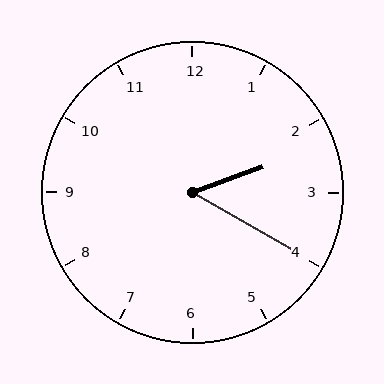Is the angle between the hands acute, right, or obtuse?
It is acute.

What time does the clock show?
2:20.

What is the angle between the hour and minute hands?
Approximately 50 degrees.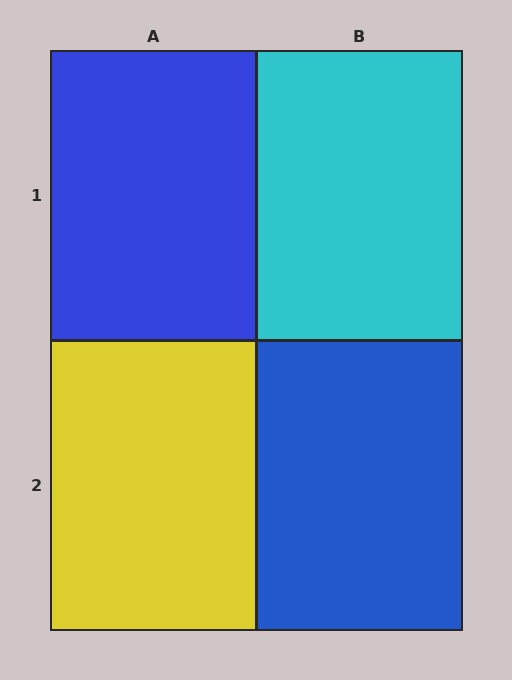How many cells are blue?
2 cells are blue.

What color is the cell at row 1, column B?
Cyan.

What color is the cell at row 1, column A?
Blue.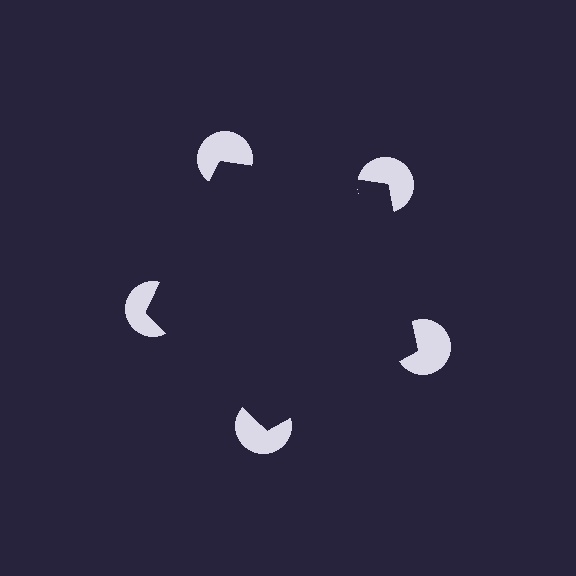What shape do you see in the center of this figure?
An illusory pentagon — its edges are inferred from the aligned wedge cuts in the pac-man discs, not physically drawn.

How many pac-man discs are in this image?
There are 5 — one at each vertex of the illusory pentagon.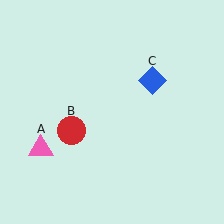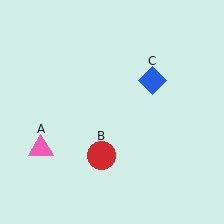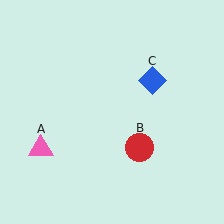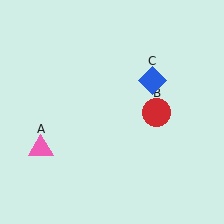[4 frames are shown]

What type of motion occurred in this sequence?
The red circle (object B) rotated counterclockwise around the center of the scene.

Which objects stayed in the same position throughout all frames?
Pink triangle (object A) and blue diamond (object C) remained stationary.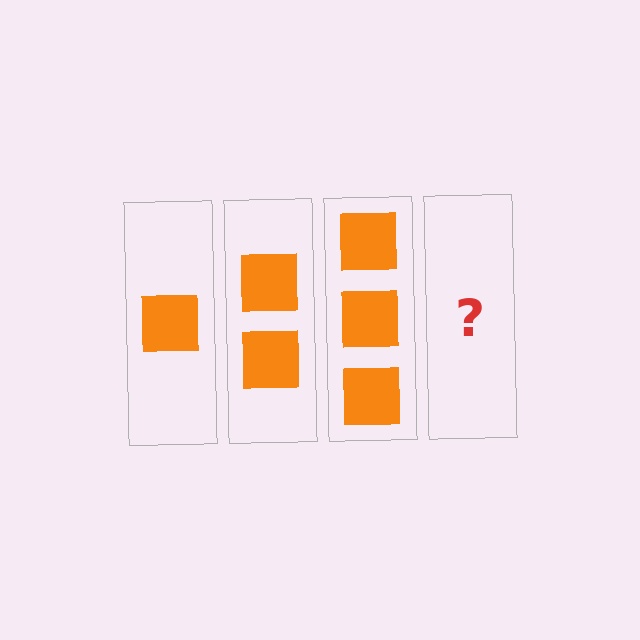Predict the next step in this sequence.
The next step is 4 squares.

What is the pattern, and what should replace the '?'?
The pattern is that each step adds one more square. The '?' should be 4 squares.